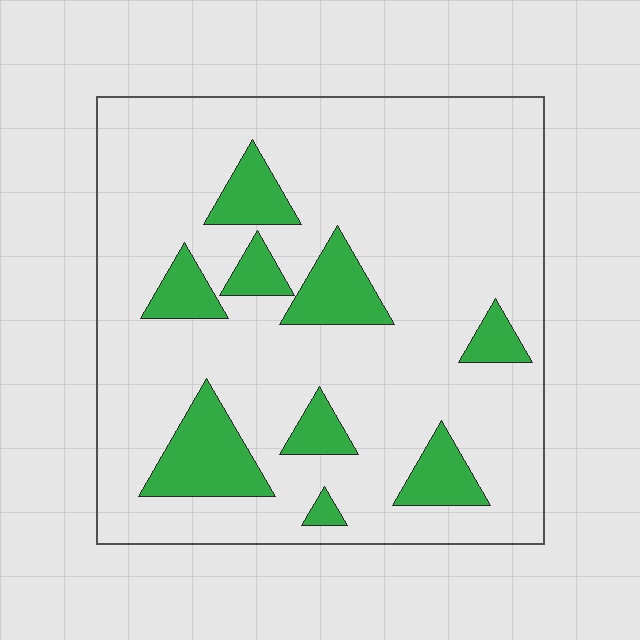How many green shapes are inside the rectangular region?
9.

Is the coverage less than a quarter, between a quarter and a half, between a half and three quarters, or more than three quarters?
Less than a quarter.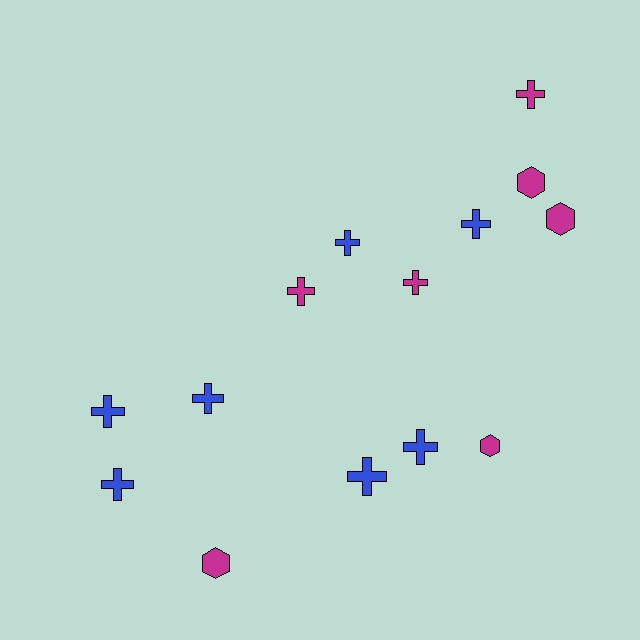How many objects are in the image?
There are 14 objects.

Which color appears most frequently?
Blue, with 7 objects.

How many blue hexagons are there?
There are no blue hexagons.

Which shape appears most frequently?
Cross, with 10 objects.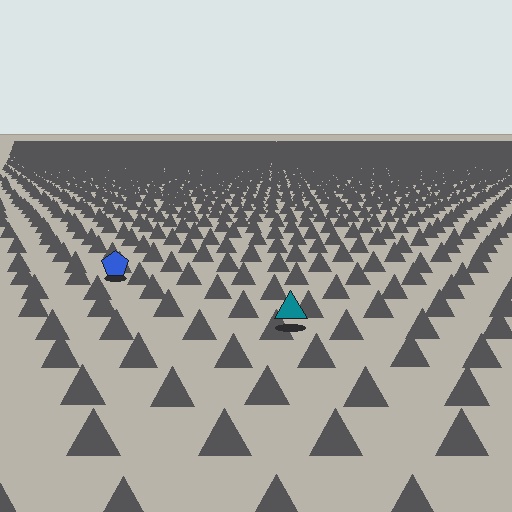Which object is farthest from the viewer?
The blue pentagon is farthest from the viewer. It appears smaller and the ground texture around it is denser.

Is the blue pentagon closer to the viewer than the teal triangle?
No. The teal triangle is closer — you can tell from the texture gradient: the ground texture is coarser near it.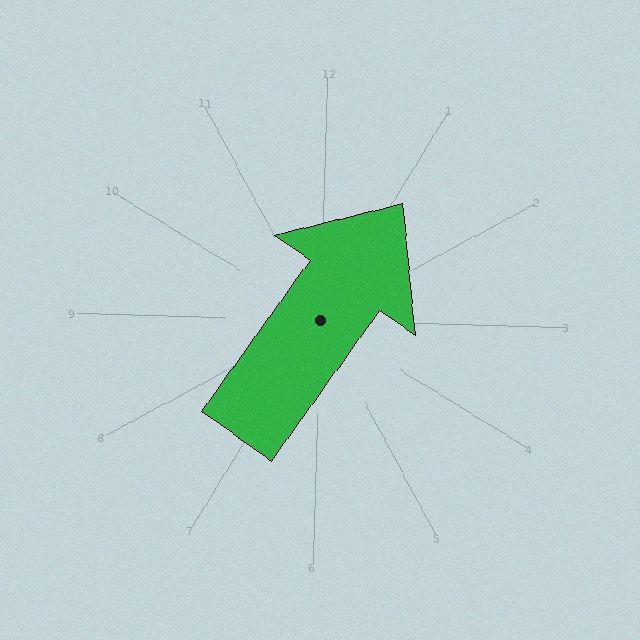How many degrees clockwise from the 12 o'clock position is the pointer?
Approximately 34 degrees.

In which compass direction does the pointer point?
Northeast.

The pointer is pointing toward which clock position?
Roughly 1 o'clock.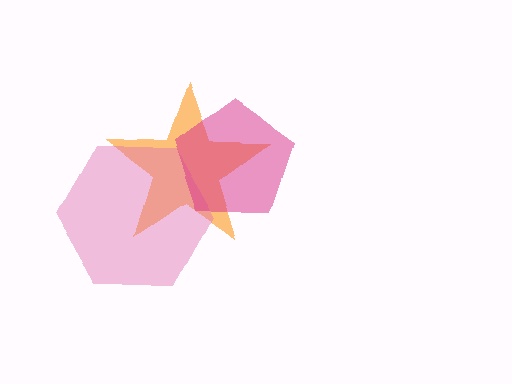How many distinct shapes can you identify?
There are 3 distinct shapes: an orange star, a pink hexagon, a magenta pentagon.